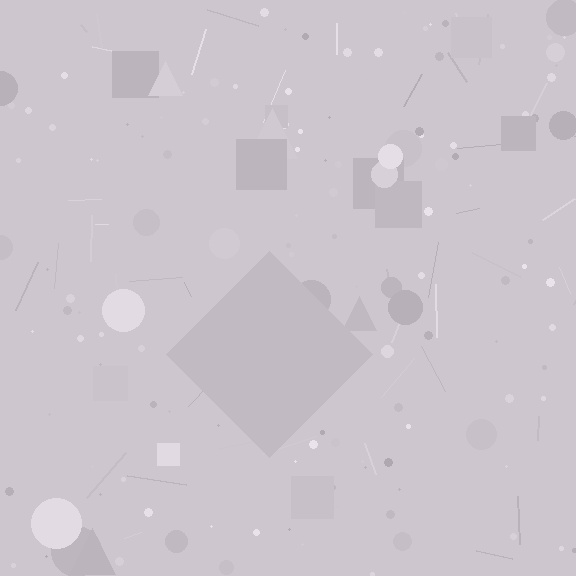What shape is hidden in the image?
A diamond is hidden in the image.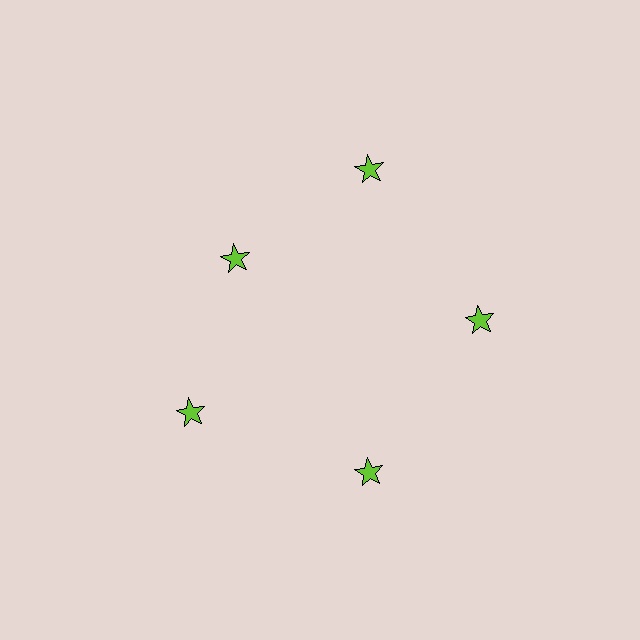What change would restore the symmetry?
The symmetry would be restored by moving it outward, back onto the ring so that all 5 stars sit at equal angles and equal distance from the center.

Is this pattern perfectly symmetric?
No. The 5 lime stars are arranged in a ring, but one element near the 10 o'clock position is pulled inward toward the center, breaking the 5-fold rotational symmetry.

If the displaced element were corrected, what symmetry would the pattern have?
It would have 5-fold rotational symmetry — the pattern would map onto itself every 72 degrees.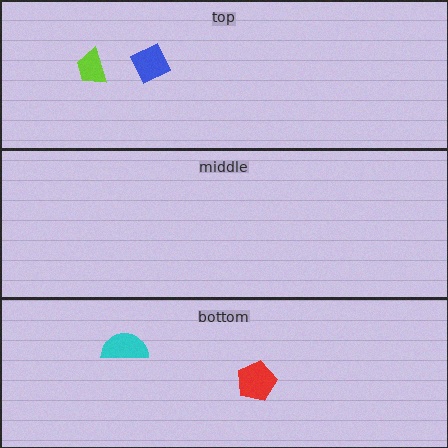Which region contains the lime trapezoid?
The top region.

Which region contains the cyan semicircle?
The bottom region.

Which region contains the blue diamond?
The top region.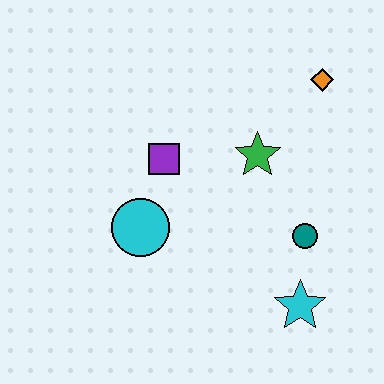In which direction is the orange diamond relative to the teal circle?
The orange diamond is above the teal circle.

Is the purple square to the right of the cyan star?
No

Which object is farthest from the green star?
The cyan star is farthest from the green star.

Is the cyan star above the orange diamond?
No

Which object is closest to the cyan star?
The teal circle is closest to the cyan star.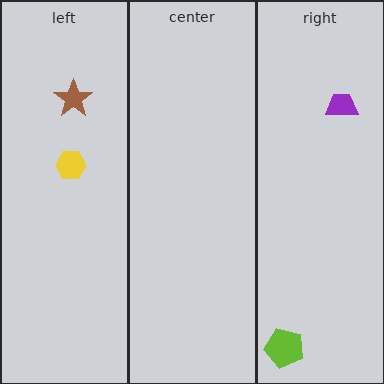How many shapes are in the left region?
2.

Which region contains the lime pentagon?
The right region.